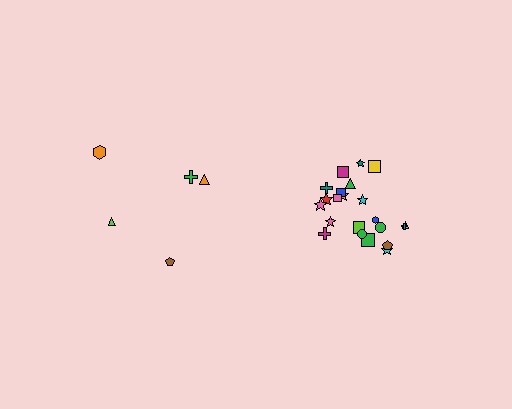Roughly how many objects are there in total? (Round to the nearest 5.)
Roughly 25 objects in total.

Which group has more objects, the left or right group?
The right group.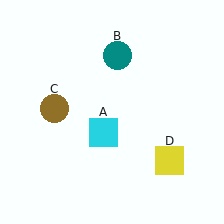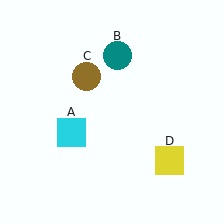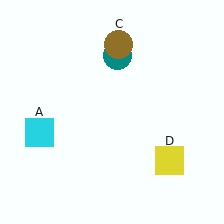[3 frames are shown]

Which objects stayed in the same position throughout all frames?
Teal circle (object B) and yellow square (object D) remained stationary.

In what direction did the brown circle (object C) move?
The brown circle (object C) moved up and to the right.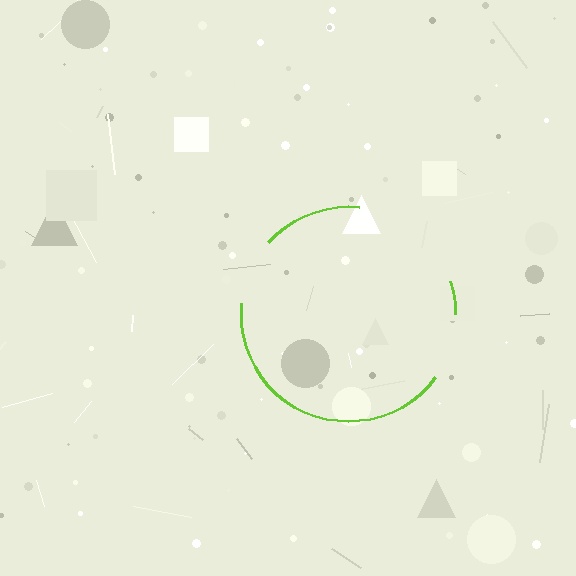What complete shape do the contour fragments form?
The contour fragments form a circle.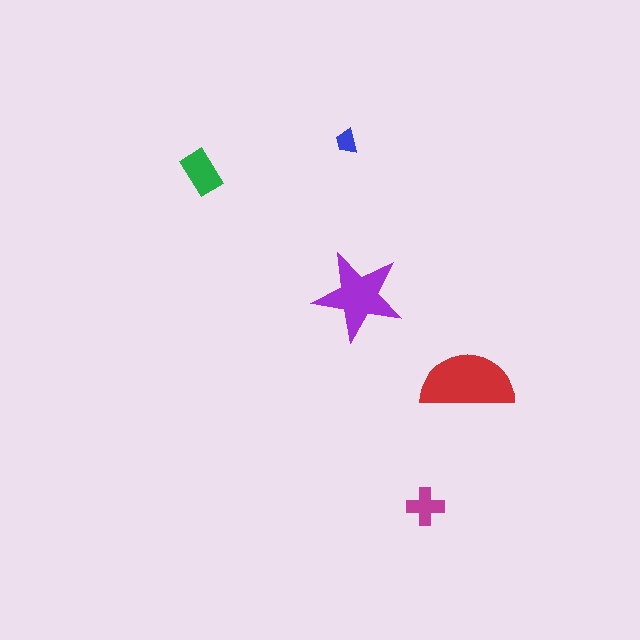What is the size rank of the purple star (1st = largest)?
2nd.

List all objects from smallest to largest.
The blue trapezoid, the magenta cross, the green rectangle, the purple star, the red semicircle.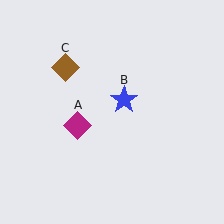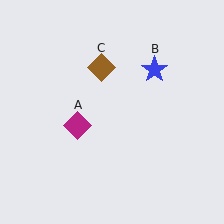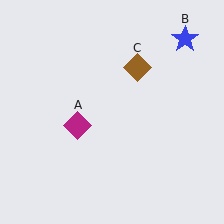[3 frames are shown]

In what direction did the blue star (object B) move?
The blue star (object B) moved up and to the right.